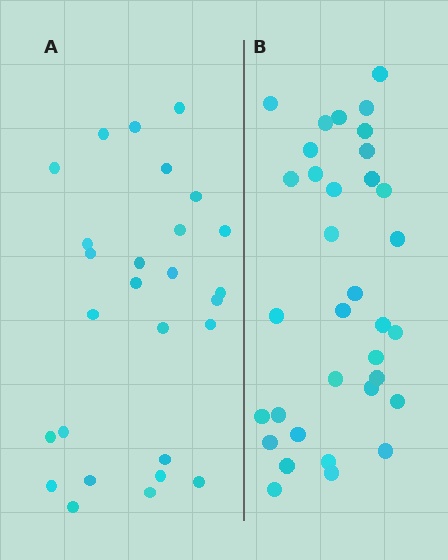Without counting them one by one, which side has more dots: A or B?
Region B (the right region) has more dots.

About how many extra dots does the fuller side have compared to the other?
Region B has roughly 8 or so more dots than region A.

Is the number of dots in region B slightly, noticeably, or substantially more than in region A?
Region B has noticeably more, but not dramatically so. The ratio is roughly 1.3 to 1.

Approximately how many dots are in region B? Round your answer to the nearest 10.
About 30 dots. (The exact count is 34, which rounds to 30.)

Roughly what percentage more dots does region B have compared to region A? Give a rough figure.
About 25% more.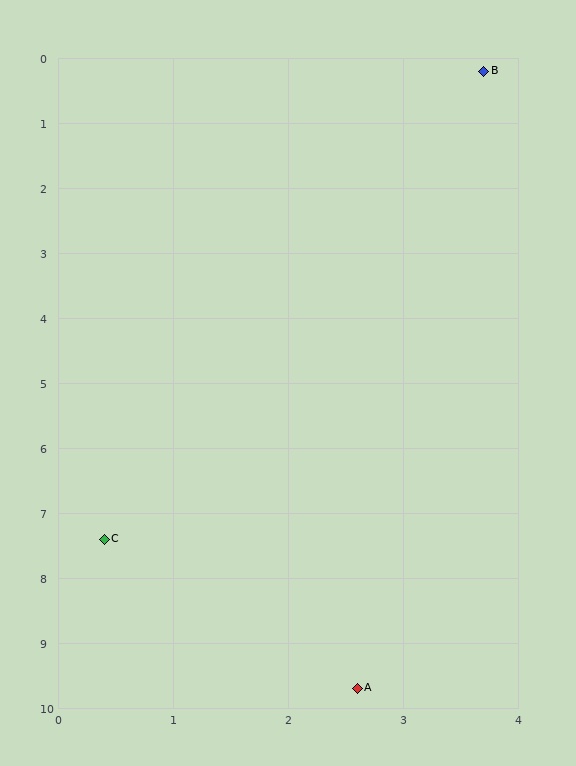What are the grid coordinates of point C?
Point C is at approximately (0.4, 7.4).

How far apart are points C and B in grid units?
Points C and B are about 7.9 grid units apart.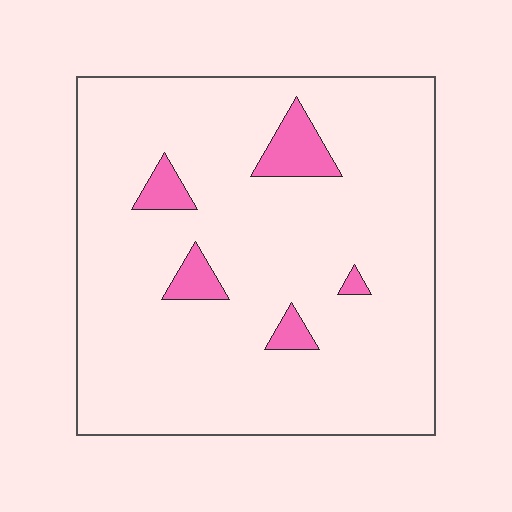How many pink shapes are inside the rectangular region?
5.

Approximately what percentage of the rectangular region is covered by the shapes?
Approximately 10%.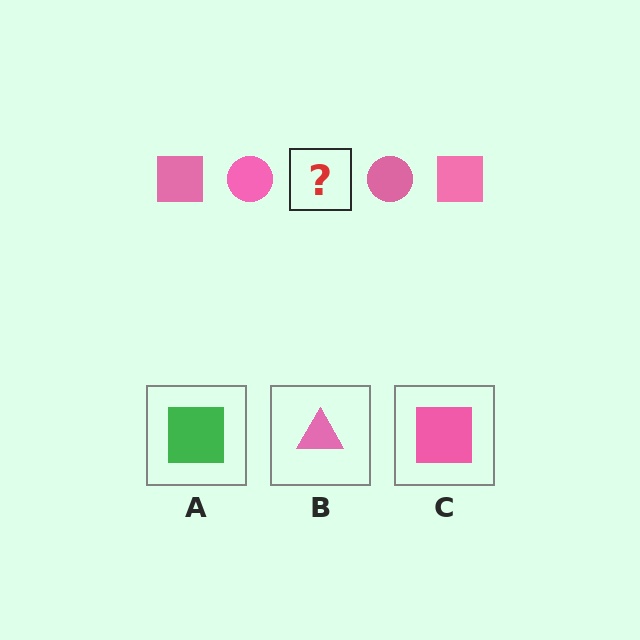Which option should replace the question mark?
Option C.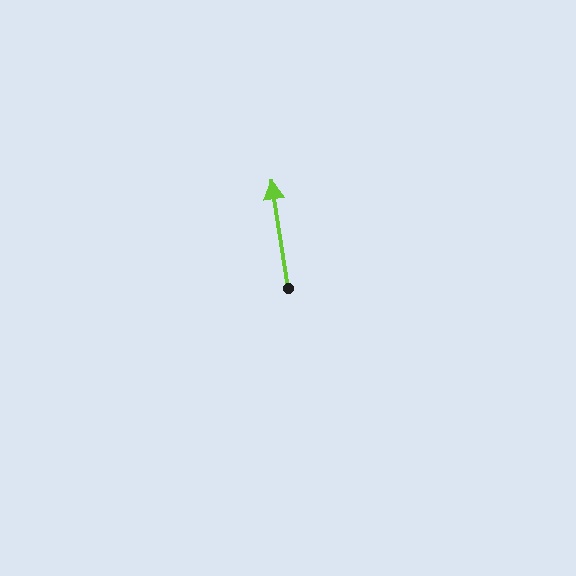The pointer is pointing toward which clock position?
Roughly 12 o'clock.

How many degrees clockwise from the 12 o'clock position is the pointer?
Approximately 351 degrees.